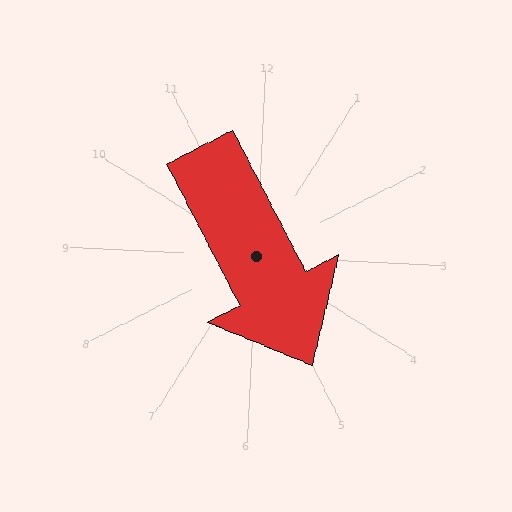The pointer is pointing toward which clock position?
Roughly 5 o'clock.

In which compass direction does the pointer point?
Southeast.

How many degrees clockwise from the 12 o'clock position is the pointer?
Approximately 150 degrees.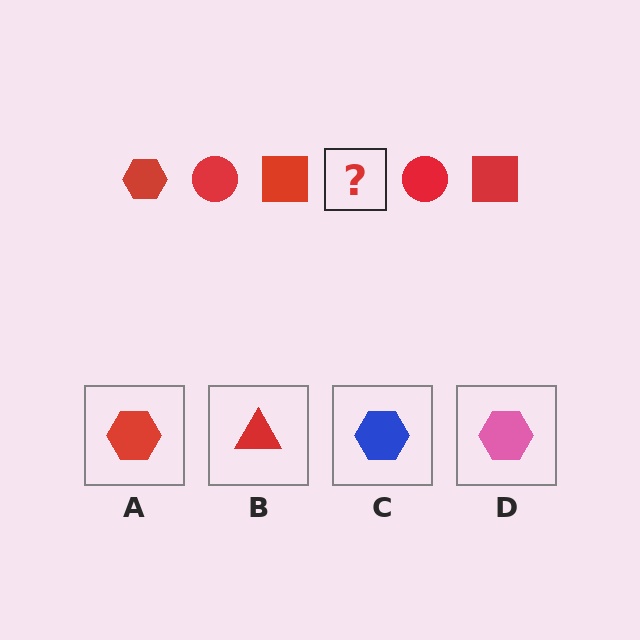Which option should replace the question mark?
Option A.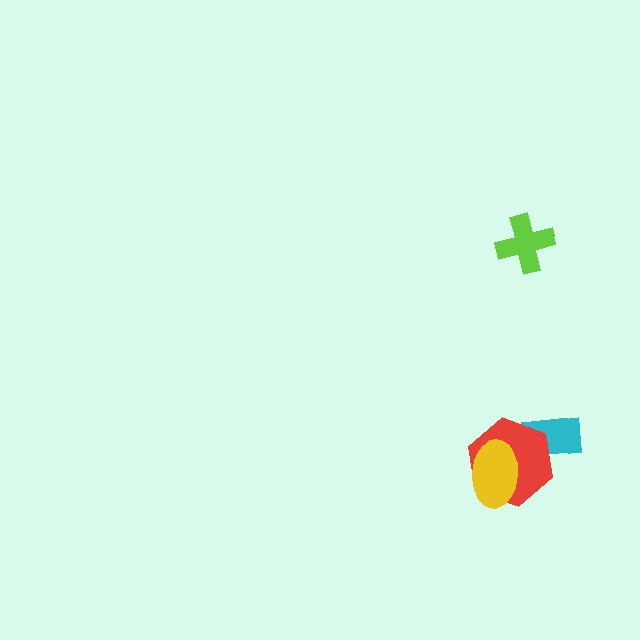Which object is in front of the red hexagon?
The yellow ellipse is in front of the red hexagon.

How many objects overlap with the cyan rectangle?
1 object overlaps with the cyan rectangle.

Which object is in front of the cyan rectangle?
The red hexagon is in front of the cyan rectangle.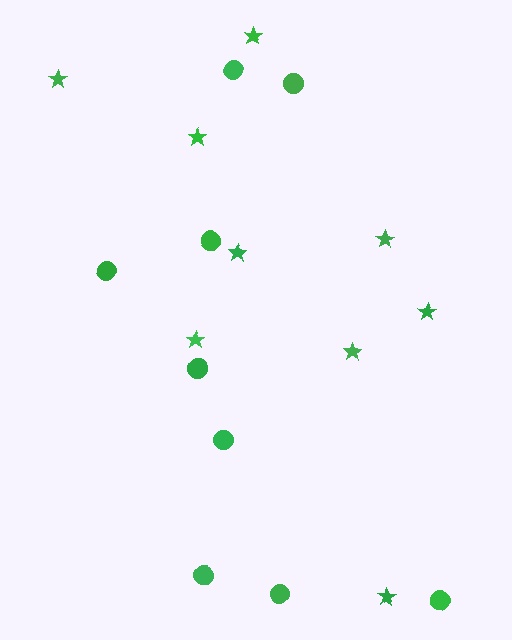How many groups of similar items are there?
There are 2 groups: one group of stars (9) and one group of circles (9).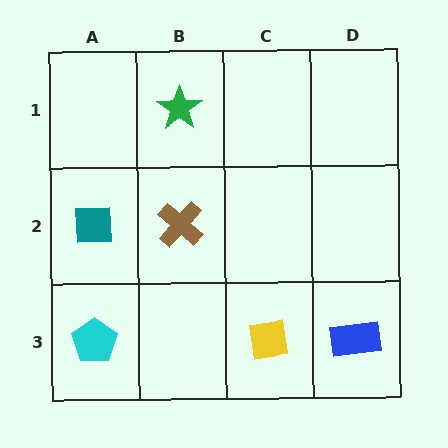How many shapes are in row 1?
1 shape.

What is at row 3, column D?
A blue rectangle.